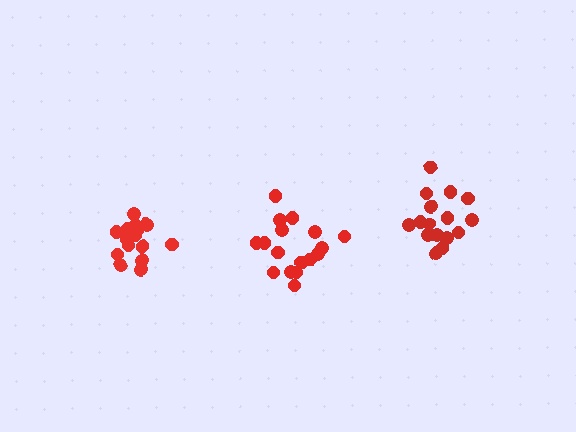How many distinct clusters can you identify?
There are 3 distinct clusters.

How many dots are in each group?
Group 1: 16 dots, Group 2: 17 dots, Group 3: 17 dots (50 total).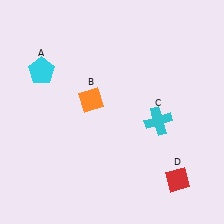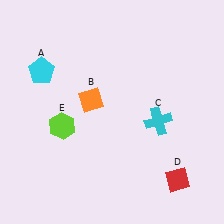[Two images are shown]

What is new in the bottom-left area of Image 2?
A lime hexagon (E) was added in the bottom-left area of Image 2.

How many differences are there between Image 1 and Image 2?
There is 1 difference between the two images.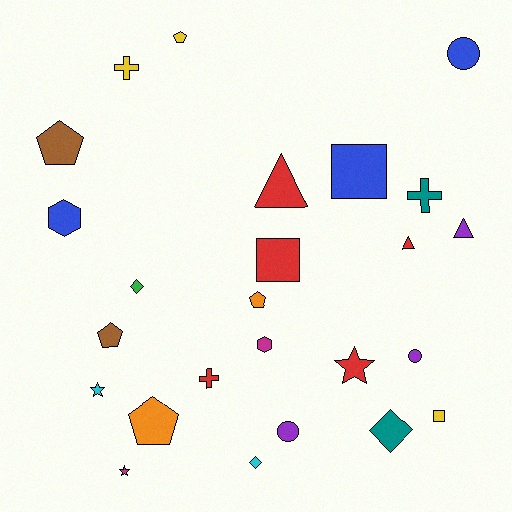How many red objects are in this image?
There are 5 red objects.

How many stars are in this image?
There are 3 stars.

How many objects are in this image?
There are 25 objects.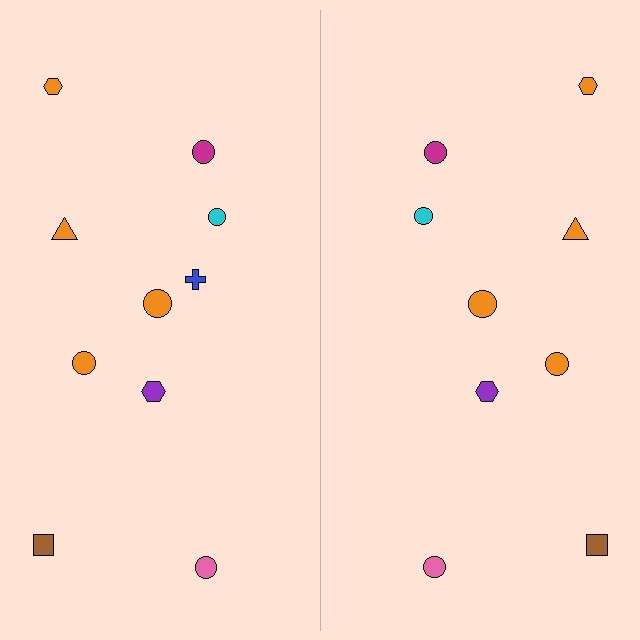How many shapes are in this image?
There are 19 shapes in this image.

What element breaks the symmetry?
A blue cross is missing from the right side.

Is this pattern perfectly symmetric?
No, the pattern is not perfectly symmetric. A blue cross is missing from the right side.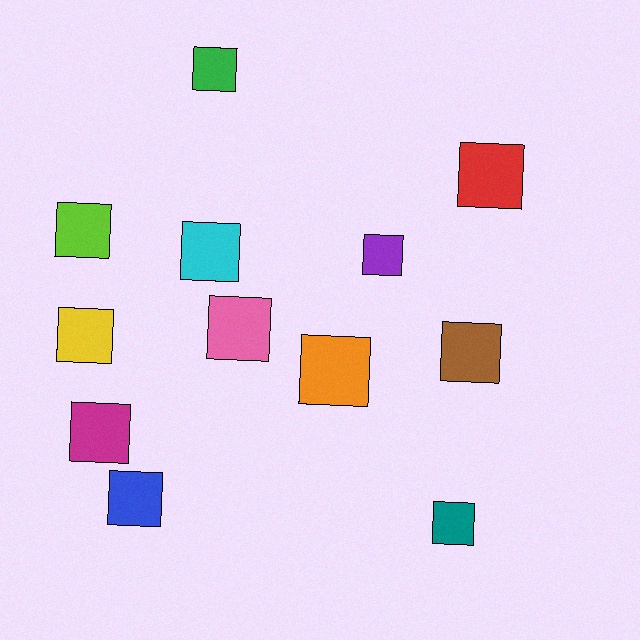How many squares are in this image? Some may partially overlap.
There are 12 squares.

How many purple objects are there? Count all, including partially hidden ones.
There is 1 purple object.